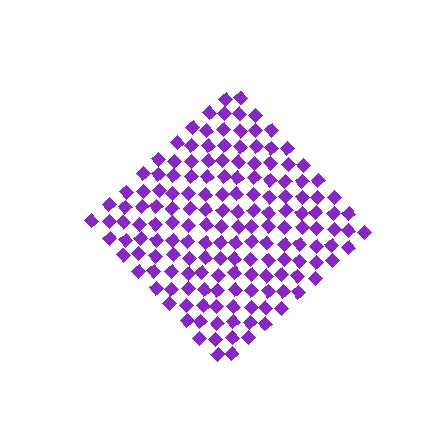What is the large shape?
The large shape is a diamond.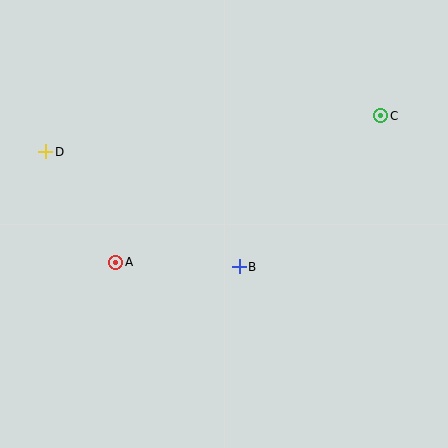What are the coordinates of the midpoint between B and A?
The midpoint between B and A is at (177, 265).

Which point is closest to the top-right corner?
Point C is closest to the top-right corner.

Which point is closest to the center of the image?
Point B at (239, 267) is closest to the center.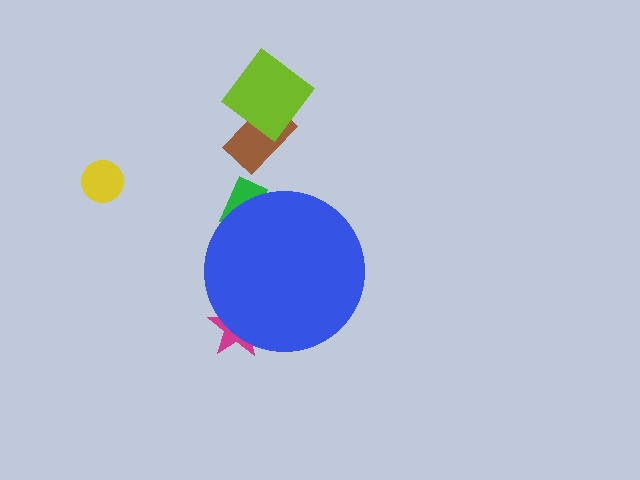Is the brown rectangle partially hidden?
No, the brown rectangle is fully visible.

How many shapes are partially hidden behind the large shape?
2 shapes are partially hidden.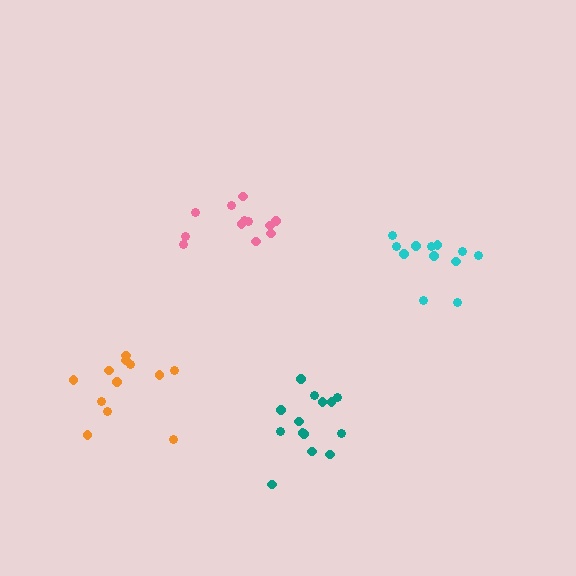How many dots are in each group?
Group 1: 12 dots, Group 2: 12 dots, Group 3: 12 dots, Group 4: 14 dots (50 total).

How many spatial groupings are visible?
There are 4 spatial groupings.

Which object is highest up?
The pink cluster is topmost.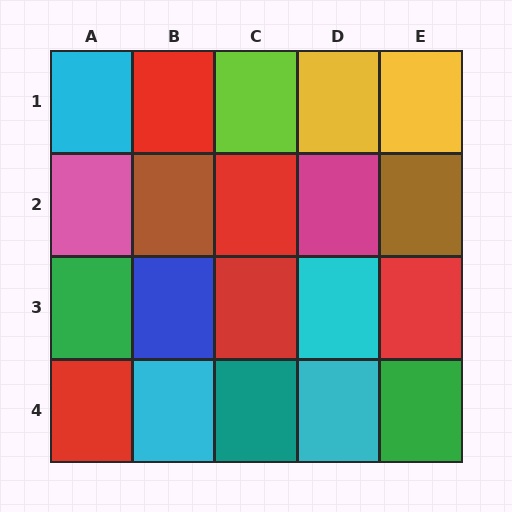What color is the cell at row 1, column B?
Red.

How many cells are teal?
1 cell is teal.